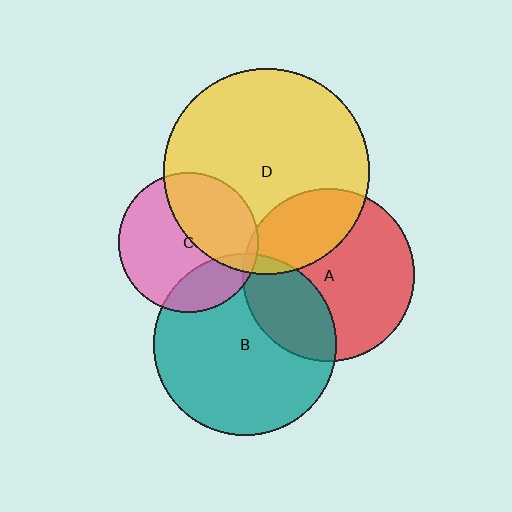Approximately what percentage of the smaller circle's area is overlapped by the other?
Approximately 30%.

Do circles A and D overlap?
Yes.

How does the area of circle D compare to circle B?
Approximately 1.3 times.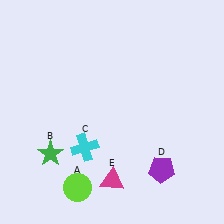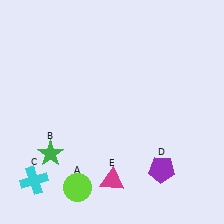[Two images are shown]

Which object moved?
The cyan cross (C) moved left.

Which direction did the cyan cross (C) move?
The cyan cross (C) moved left.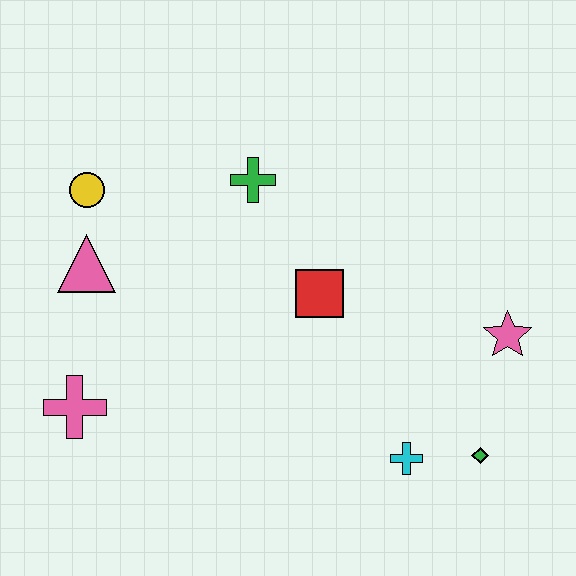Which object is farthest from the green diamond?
The yellow circle is farthest from the green diamond.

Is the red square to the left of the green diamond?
Yes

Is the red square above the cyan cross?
Yes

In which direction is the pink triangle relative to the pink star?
The pink triangle is to the left of the pink star.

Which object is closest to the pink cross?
The pink triangle is closest to the pink cross.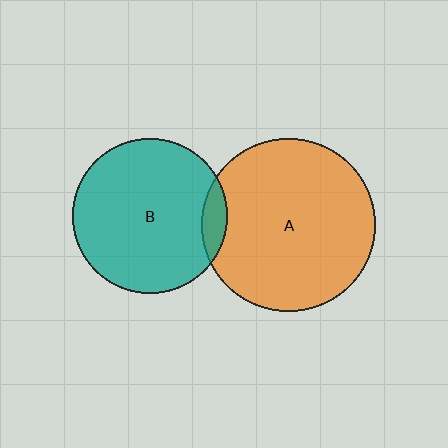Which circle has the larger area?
Circle A (orange).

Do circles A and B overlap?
Yes.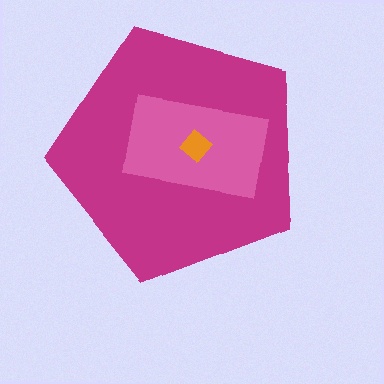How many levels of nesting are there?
3.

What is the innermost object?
The orange diamond.